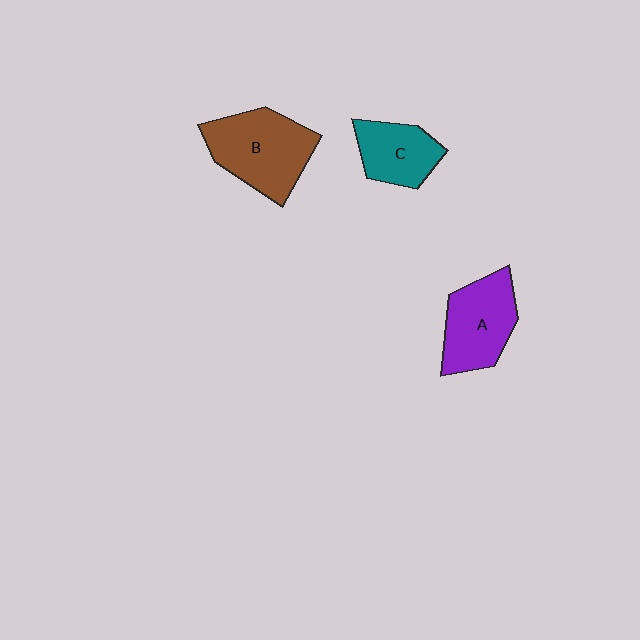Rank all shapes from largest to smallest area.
From largest to smallest: B (brown), A (purple), C (teal).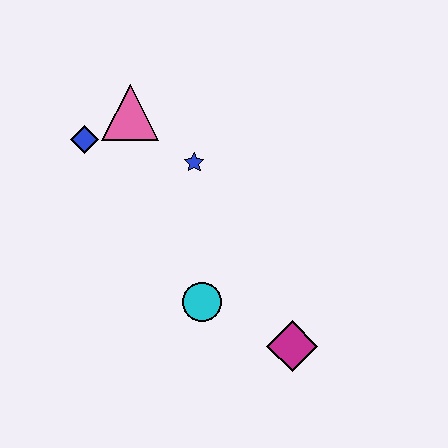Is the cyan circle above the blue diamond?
No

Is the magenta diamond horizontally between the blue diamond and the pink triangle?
No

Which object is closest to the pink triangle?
The blue diamond is closest to the pink triangle.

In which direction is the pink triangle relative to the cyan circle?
The pink triangle is above the cyan circle.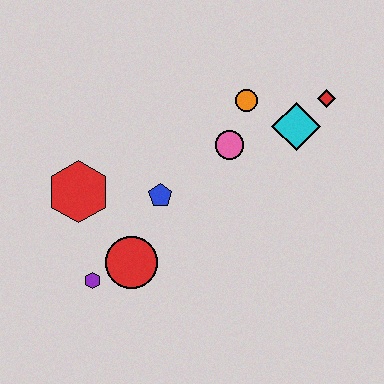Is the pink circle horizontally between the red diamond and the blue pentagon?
Yes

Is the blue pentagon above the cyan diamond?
No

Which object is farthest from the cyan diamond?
The purple hexagon is farthest from the cyan diamond.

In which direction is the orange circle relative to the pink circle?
The orange circle is above the pink circle.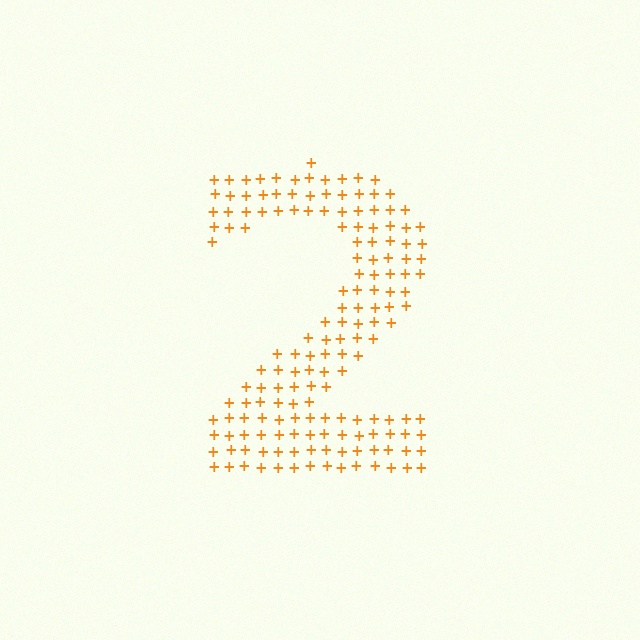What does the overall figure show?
The overall figure shows the digit 2.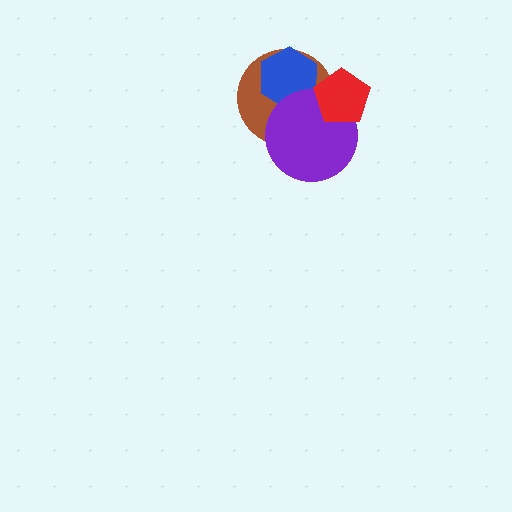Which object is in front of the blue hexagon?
The purple circle is in front of the blue hexagon.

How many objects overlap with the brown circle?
3 objects overlap with the brown circle.